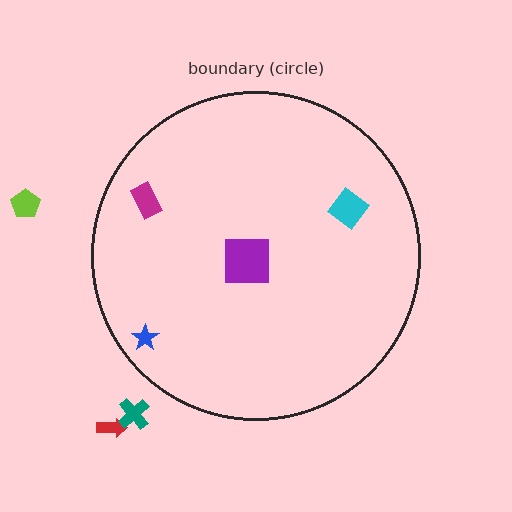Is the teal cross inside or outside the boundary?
Outside.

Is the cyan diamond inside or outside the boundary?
Inside.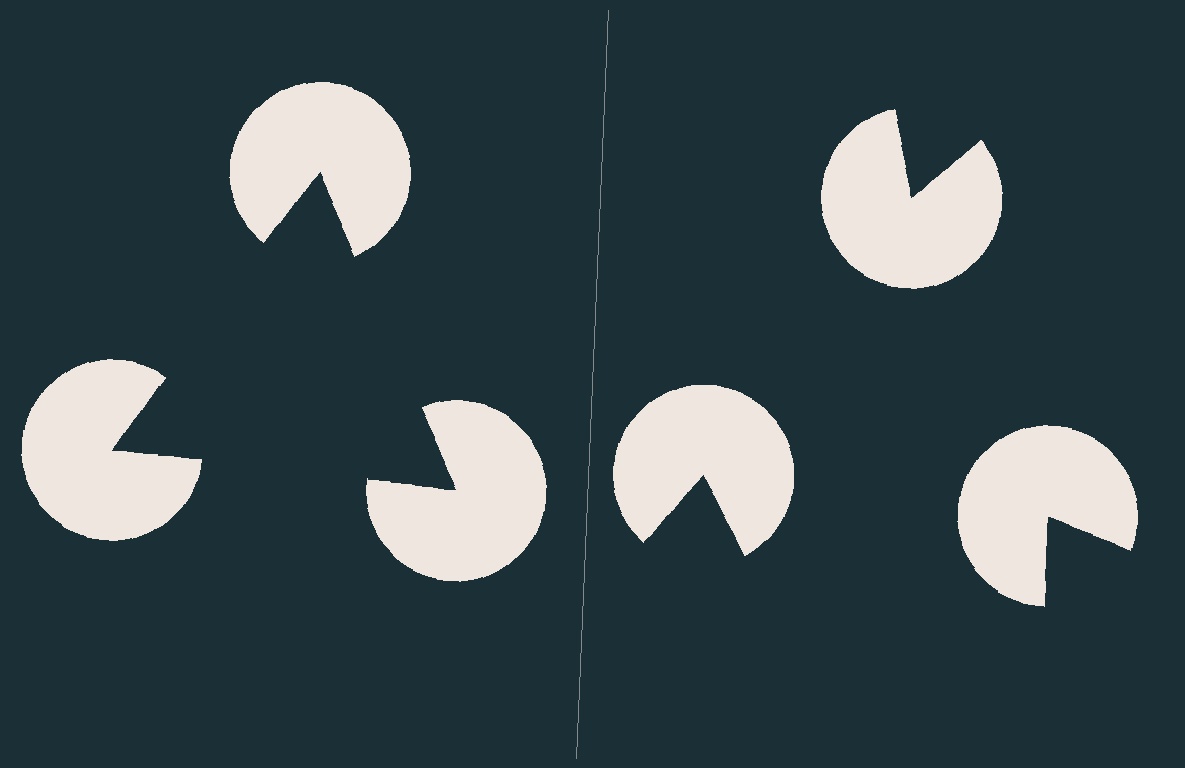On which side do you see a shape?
An illusory triangle appears on the left side. On the right side the wedge cuts are rotated, so no coherent shape forms.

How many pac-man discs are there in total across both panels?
6 — 3 on each side.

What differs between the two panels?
The pac-man discs are positioned identically on both sides; only the wedge orientations differ. On the left they align to a triangle; on the right they are misaligned.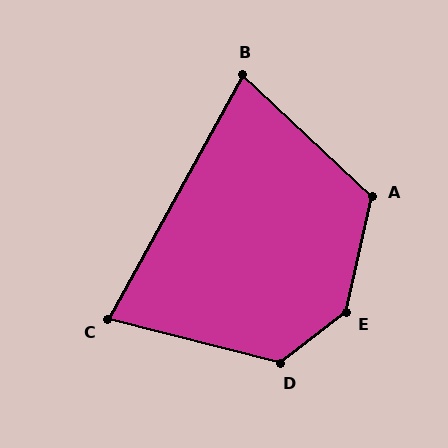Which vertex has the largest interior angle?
E, at approximately 141 degrees.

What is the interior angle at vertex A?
Approximately 121 degrees (obtuse).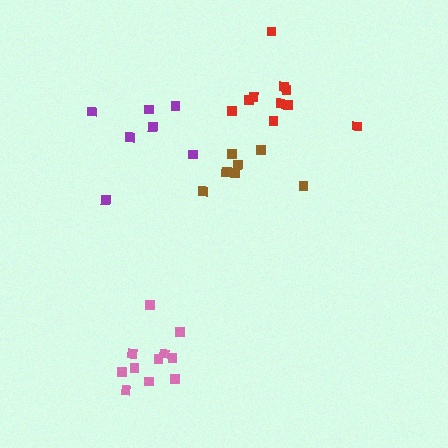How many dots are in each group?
Group 1: 7 dots, Group 2: 11 dots, Group 3: 10 dots, Group 4: 7 dots (35 total).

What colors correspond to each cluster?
The clusters are colored: purple, pink, red, brown.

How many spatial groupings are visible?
There are 4 spatial groupings.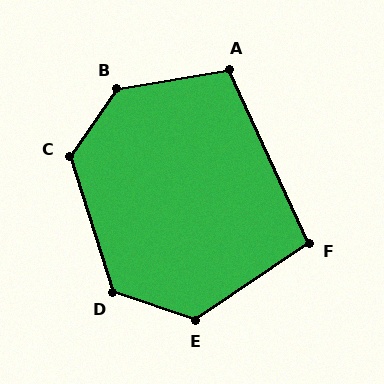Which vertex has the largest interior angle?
B, at approximately 135 degrees.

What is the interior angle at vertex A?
Approximately 105 degrees (obtuse).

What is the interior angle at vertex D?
Approximately 126 degrees (obtuse).